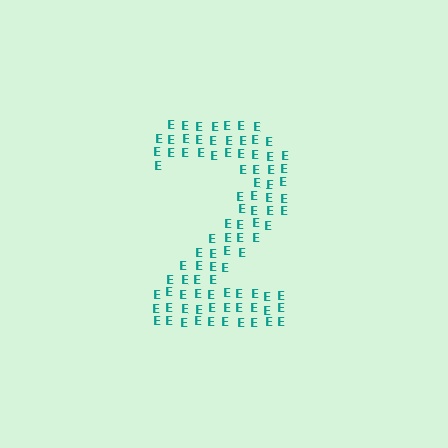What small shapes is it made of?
It is made of small letter E's.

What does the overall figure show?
The overall figure shows the digit 2.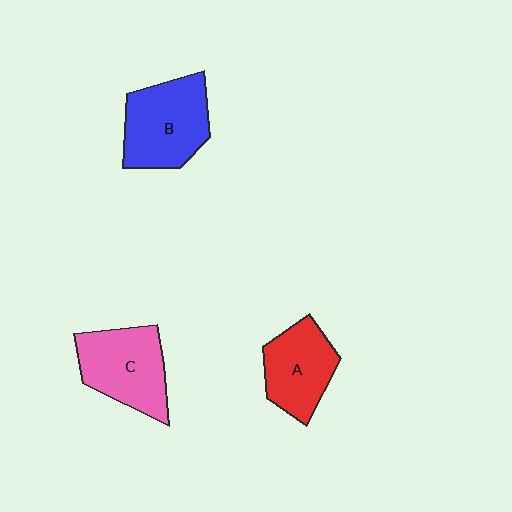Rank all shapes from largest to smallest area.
From largest to smallest: B (blue), C (pink), A (red).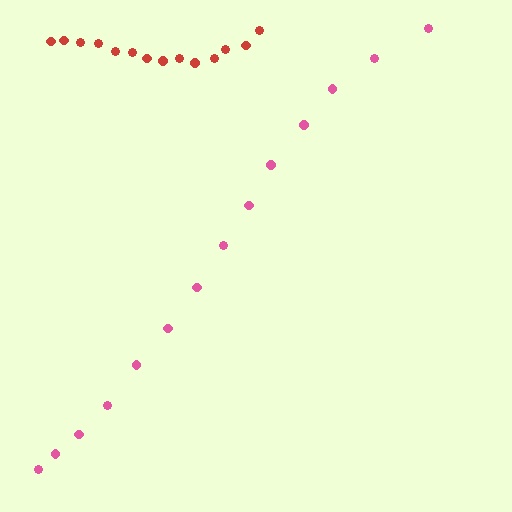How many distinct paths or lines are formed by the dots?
There are 2 distinct paths.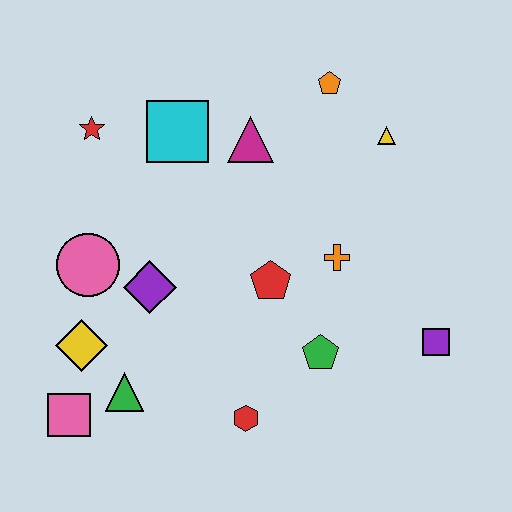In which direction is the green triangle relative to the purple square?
The green triangle is to the left of the purple square.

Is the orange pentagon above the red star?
Yes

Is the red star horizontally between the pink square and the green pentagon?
Yes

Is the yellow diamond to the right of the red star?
No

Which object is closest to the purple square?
The green pentagon is closest to the purple square.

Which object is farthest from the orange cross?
The pink square is farthest from the orange cross.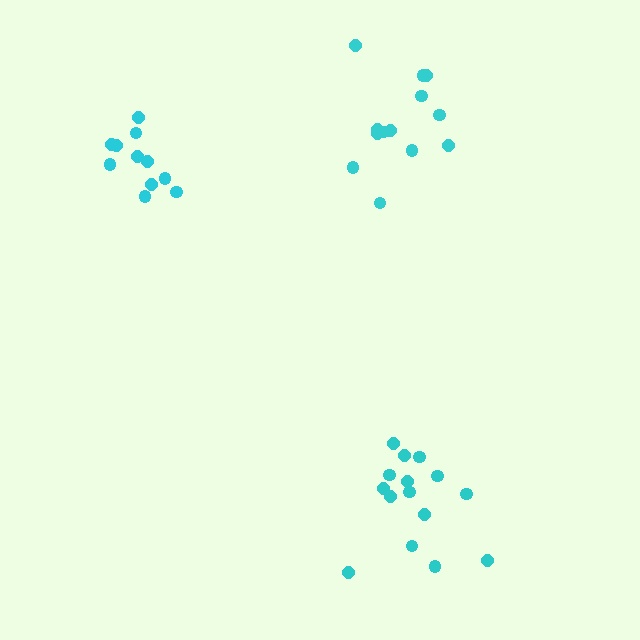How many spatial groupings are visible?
There are 3 spatial groupings.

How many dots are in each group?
Group 1: 11 dots, Group 2: 13 dots, Group 3: 15 dots (39 total).